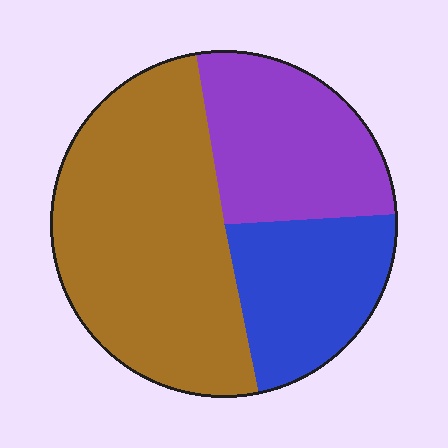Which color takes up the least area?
Blue, at roughly 25%.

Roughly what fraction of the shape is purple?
Purple takes up about one quarter (1/4) of the shape.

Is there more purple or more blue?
Purple.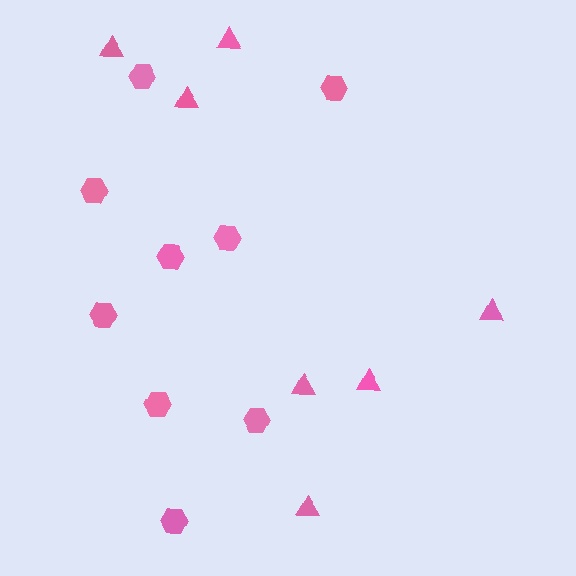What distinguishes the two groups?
There are 2 groups: one group of hexagons (9) and one group of triangles (7).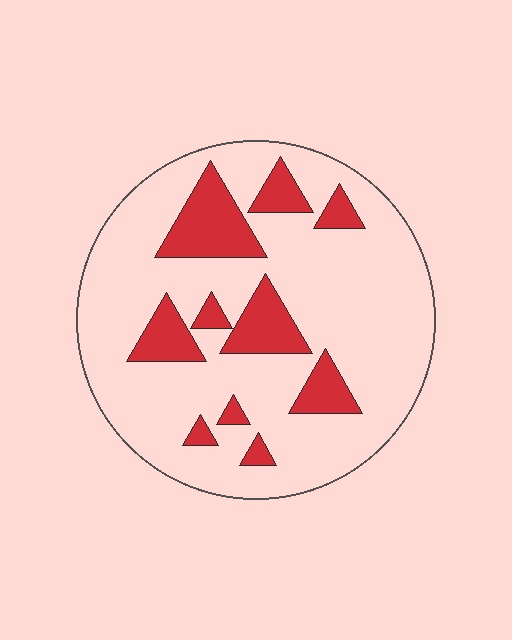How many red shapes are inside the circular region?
10.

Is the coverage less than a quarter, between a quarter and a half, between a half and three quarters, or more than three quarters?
Less than a quarter.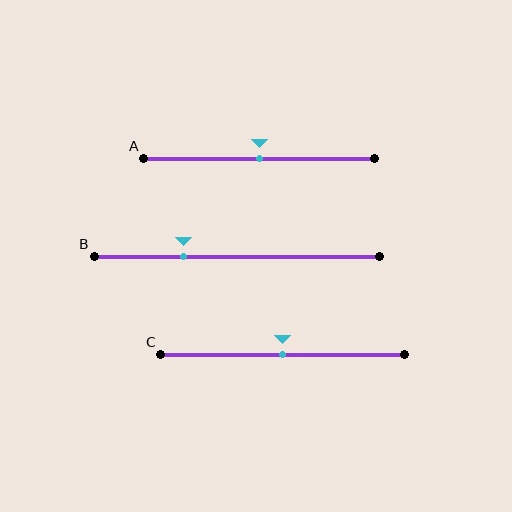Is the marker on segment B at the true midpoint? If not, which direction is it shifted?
No, the marker on segment B is shifted to the left by about 19% of the segment length.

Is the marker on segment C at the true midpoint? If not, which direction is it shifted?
Yes, the marker on segment C is at the true midpoint.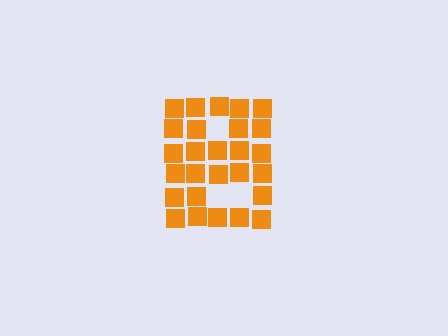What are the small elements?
The small elements are squares.